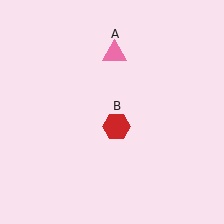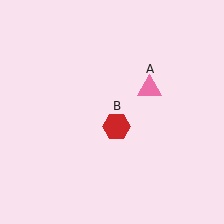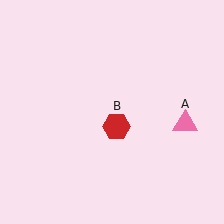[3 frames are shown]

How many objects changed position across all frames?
1 object changed position: pink triangle (object A).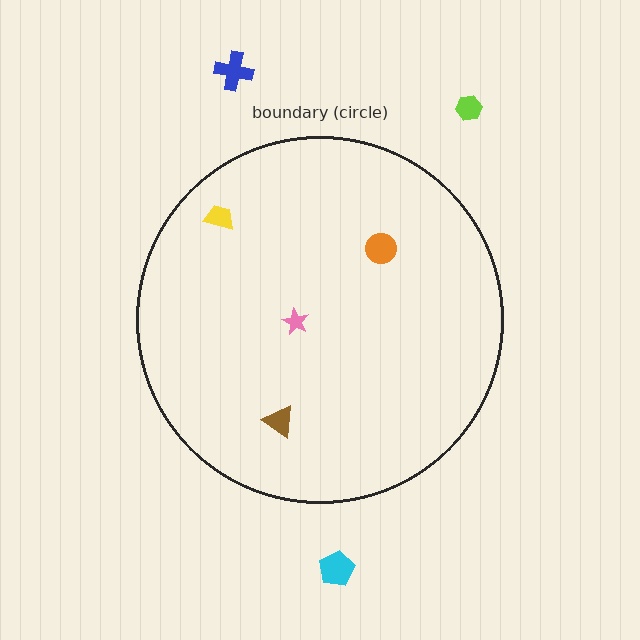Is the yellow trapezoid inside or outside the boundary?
Inside.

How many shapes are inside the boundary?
4 inside, 3 outside.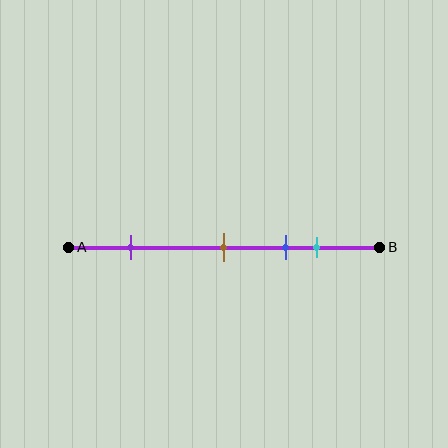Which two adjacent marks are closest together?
The blue and cyan marks are the closest adjacent pair.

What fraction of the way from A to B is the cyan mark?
The cyan mark is approximately 80% (0.8) of the way from A to B.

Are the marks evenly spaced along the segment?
No, the marks are not evenly spaced.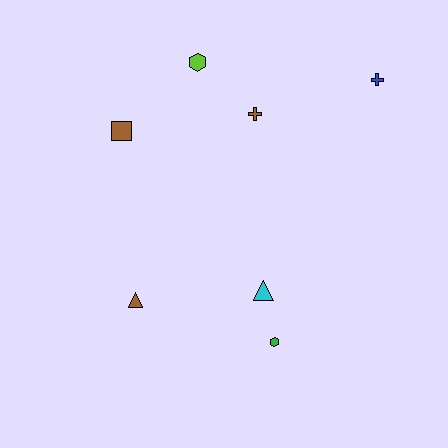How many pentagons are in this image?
There are no pentagons.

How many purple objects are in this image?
There are no purple objects.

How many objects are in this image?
There are 7 objects.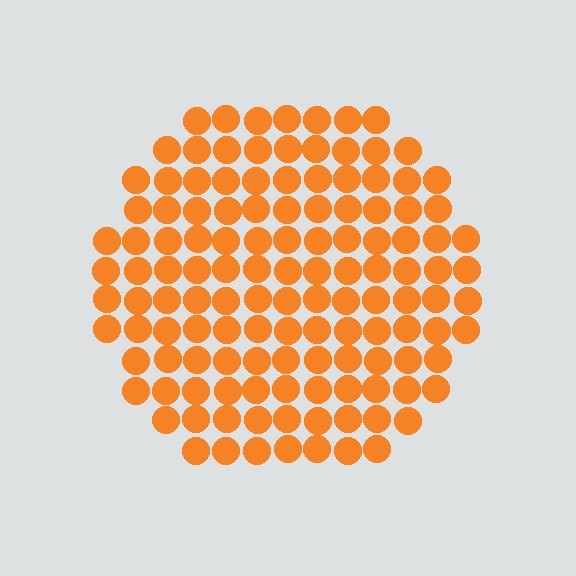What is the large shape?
The large shape is a circle.